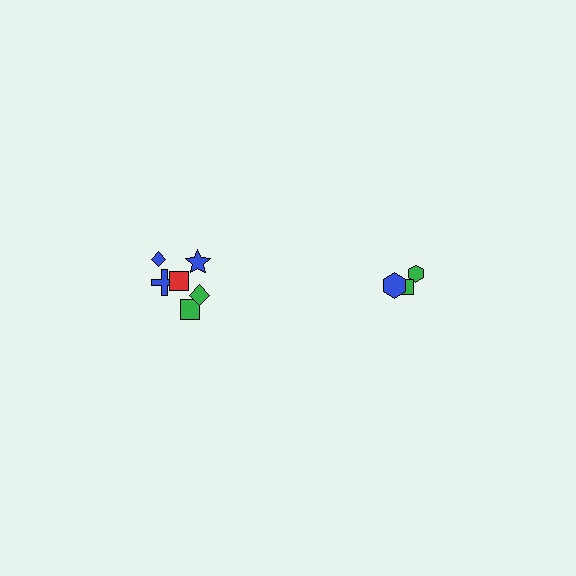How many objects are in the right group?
There are 3 objects.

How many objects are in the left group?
There are 6 objects.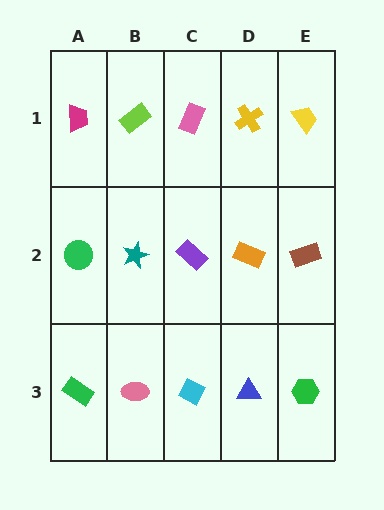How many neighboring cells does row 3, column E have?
2.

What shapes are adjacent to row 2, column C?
A pink rectangle (row 1, column C), a cyan diamond (row 3, column C), a teal star (row 2, column B), an orange rectangle (row 2, column D).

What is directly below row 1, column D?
An orange rectangle.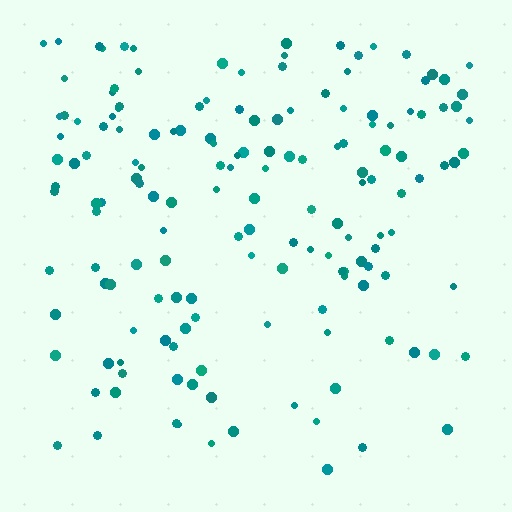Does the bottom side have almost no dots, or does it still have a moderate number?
Still a moderate number, just noticeably fewer than the top.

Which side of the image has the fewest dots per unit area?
The bottom.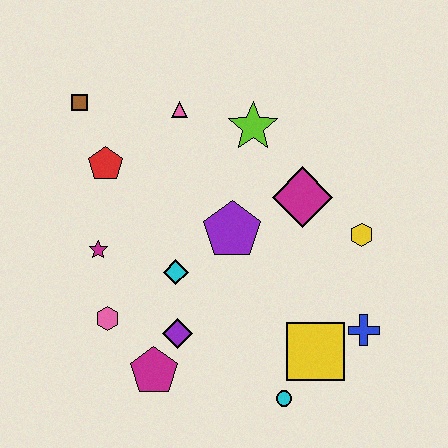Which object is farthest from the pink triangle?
The cyan circle is farthest from the pink triangle.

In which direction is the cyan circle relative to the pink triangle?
The cyan circle is below the pink triangle.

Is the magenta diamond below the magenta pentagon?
No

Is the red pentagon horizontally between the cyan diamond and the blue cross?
No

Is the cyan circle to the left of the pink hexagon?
No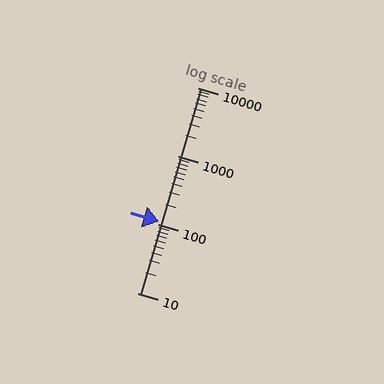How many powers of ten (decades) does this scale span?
The scale spans 3 decades, from 10 to 10000.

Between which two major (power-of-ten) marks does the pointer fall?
The pointer is between 100 and 1000.